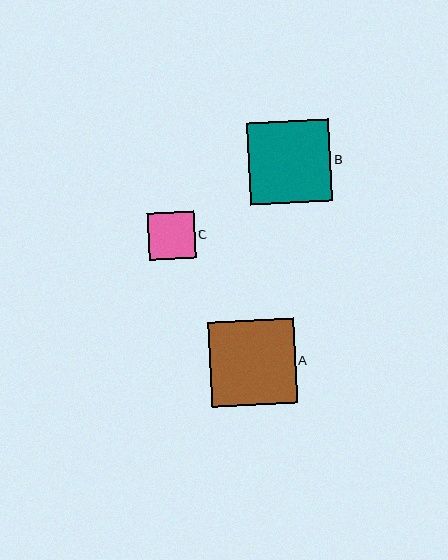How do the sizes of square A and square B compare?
Square A and square B are approximately the same size.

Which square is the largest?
Square A is the largest with a size of approximately 86 pixels.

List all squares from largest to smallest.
From largest to smallest: A, B, C.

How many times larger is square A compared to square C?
Square A is approximately 1.8 times the size of square C.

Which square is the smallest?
Square C is the smallest with a size of approximately 47 pixels.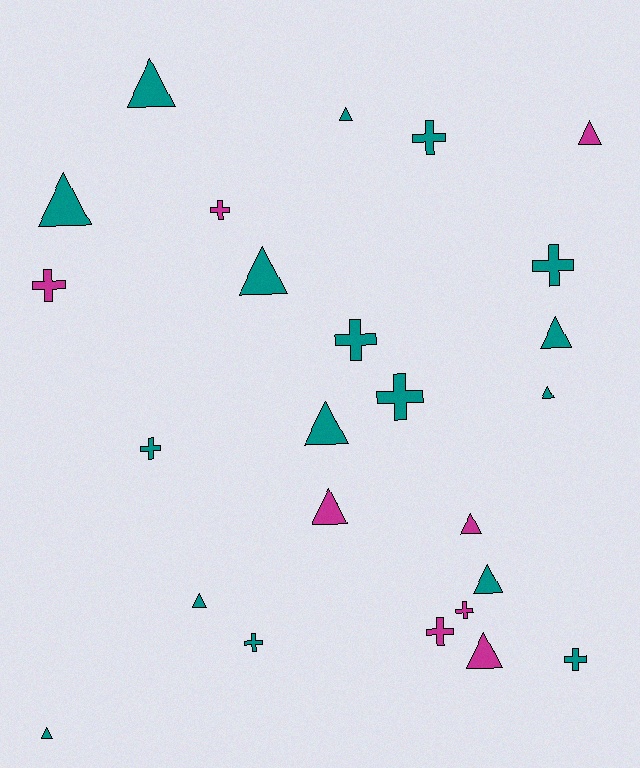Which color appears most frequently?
Teal, with 17 objects.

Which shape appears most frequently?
Triangle, with 14 objects.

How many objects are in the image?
There are 25 objects.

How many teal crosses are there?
There are 7 teal crosses.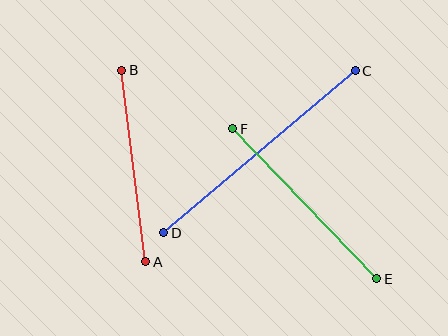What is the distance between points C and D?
The distance is approximately 251 pixels.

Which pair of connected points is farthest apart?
Points C and D are farthest apart.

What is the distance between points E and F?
The distance is approximately 208 pixels.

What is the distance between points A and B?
The distance is approximately 193 pixels.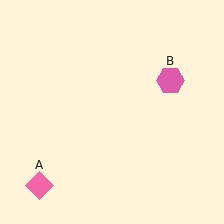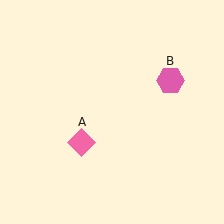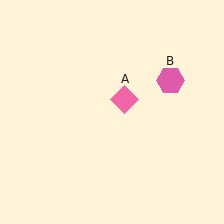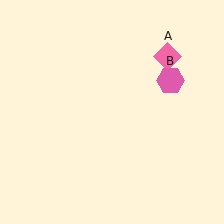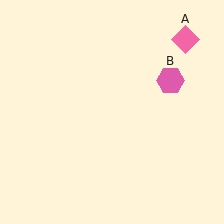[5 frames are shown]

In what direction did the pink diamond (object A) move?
The pink diamond (object A) moved up and to the right.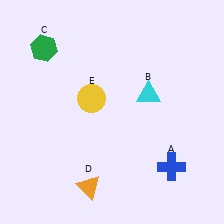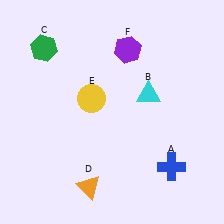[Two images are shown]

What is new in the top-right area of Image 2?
A purple hexagon (F) was added in the top-right area of Image 2.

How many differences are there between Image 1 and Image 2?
There is 1 difference between the two images.